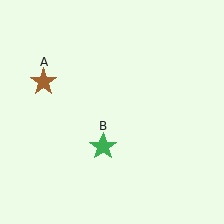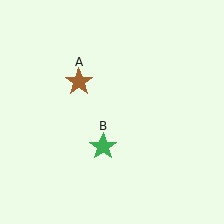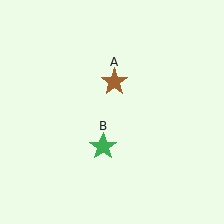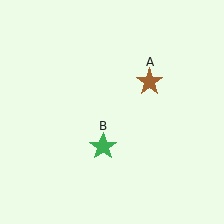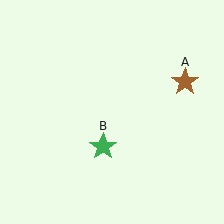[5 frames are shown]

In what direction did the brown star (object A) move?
The brown star (object A) moved right.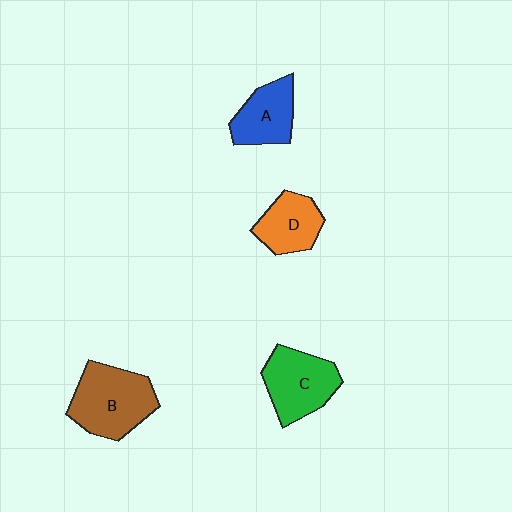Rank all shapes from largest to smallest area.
From largest to smallest: B (brown), C (green), A (blue), D (orange).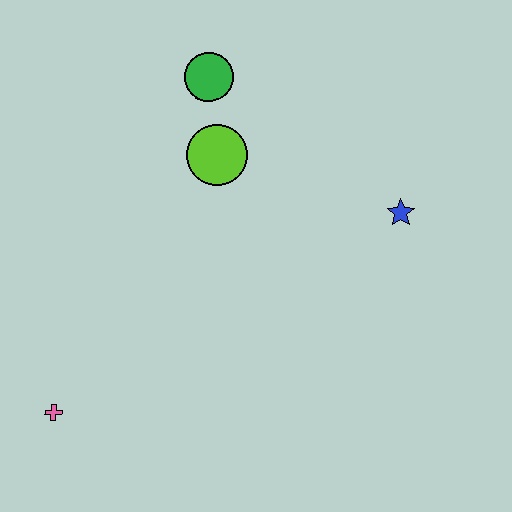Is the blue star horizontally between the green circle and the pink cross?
No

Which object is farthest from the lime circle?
The pink cross is farthest from the lime circle.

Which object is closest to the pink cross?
The lime circle is closest to the pink cross.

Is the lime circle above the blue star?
Yes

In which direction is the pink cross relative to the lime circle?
The pink cross is below the lime circle.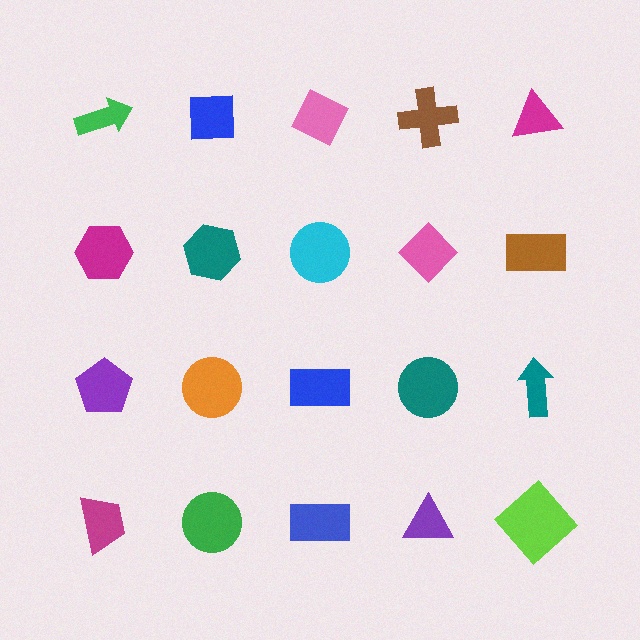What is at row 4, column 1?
A magenta trapezoid.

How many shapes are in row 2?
5 shapes.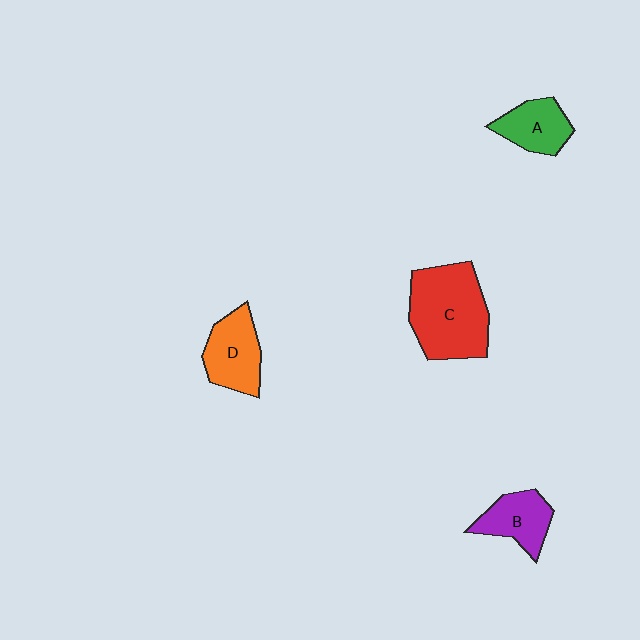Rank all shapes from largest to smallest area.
From largest to smallest: C (red), D (orange), B (purple), A (green).